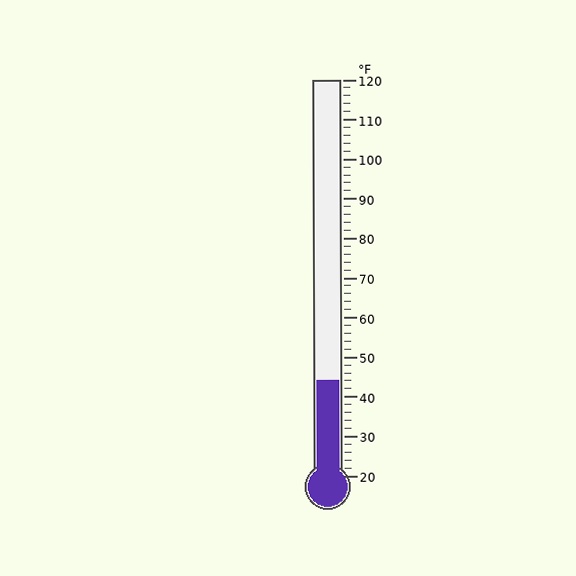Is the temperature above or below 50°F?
The temperature is below 50°F.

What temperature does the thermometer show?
The thermometer shows approximately 44°F.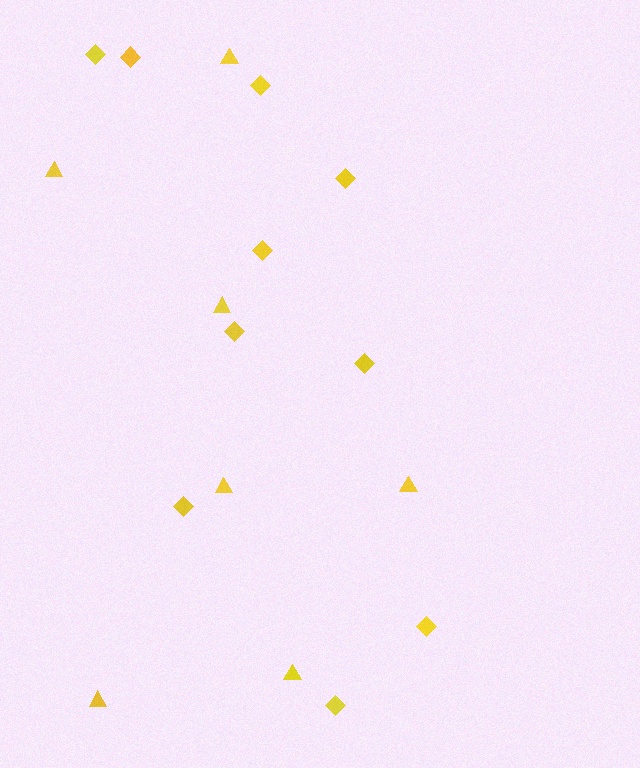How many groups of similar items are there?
There are 2 groups: one group of triangles (7) and one group of diamonds (10).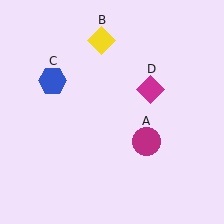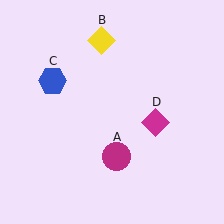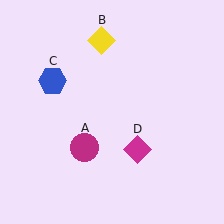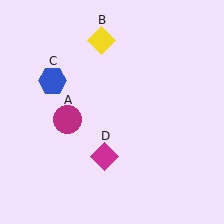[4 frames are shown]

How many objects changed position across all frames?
2 objects changed position: magenta circle (object A), magenta diamond (object D).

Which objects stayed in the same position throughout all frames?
Yellow diamond (object B) and blue hexagon (object C) remained stationary.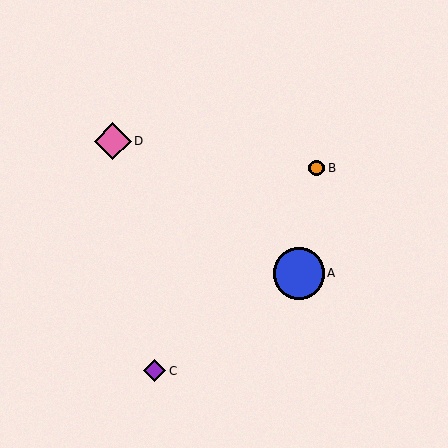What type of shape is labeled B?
Shape B is an orange circle.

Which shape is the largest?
The blue circle (labeled A) is the largest.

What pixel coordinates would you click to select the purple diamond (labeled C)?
Click at (155, 371) to select the purple diamond C.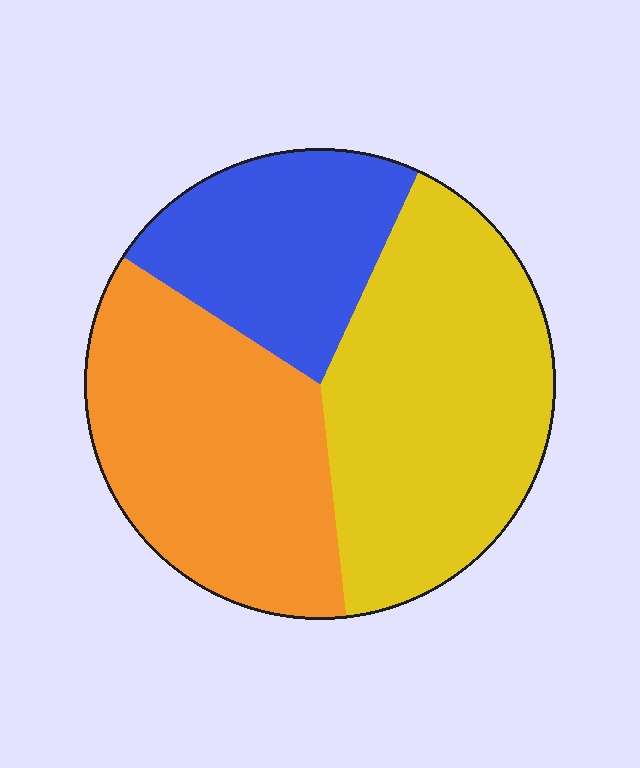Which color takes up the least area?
Blue, at roughly 25%.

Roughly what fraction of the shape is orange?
Orange covers about 35% of the shape.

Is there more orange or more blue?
Orange.